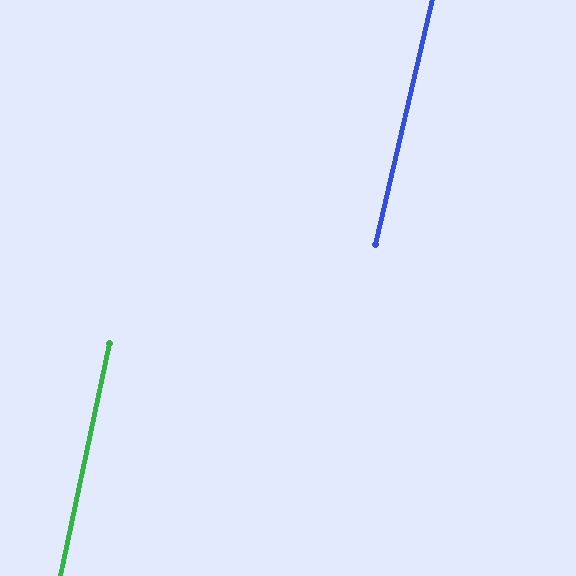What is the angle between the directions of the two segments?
Approximately 1 degree.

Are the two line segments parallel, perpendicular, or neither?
Parallel — their directions differ by only 1.2°.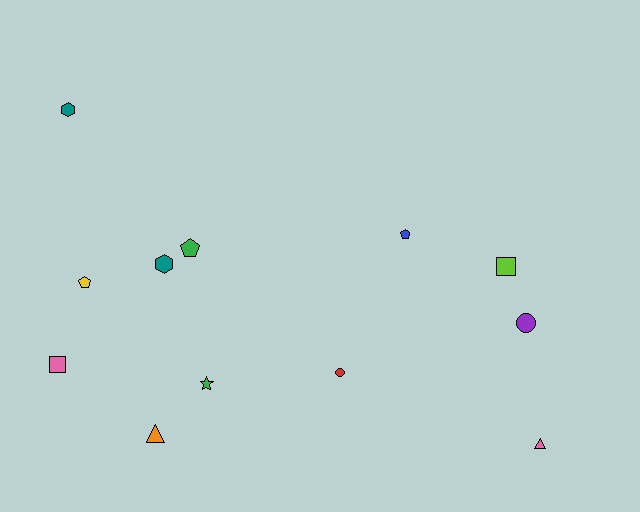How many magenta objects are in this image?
There are no magenta objects.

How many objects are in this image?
There are 12 objects.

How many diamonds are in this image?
There are no diamonds.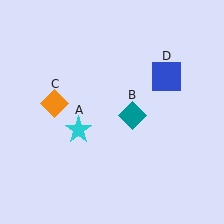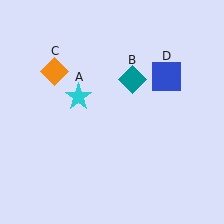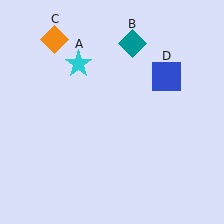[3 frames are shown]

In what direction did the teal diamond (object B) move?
The teal diamond (object B) moved up.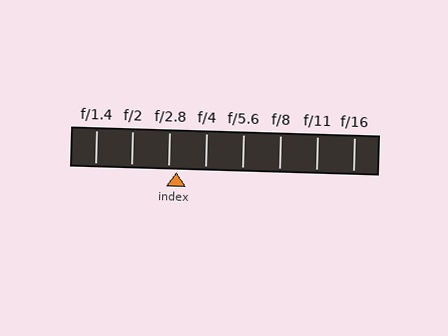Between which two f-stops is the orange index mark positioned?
The index mark is between f/2.8 and f/4.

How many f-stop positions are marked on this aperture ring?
There are 8 f-stop positions marked.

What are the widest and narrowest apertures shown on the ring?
The widest aperture shown is f/1.4 and the narrowest is f/16.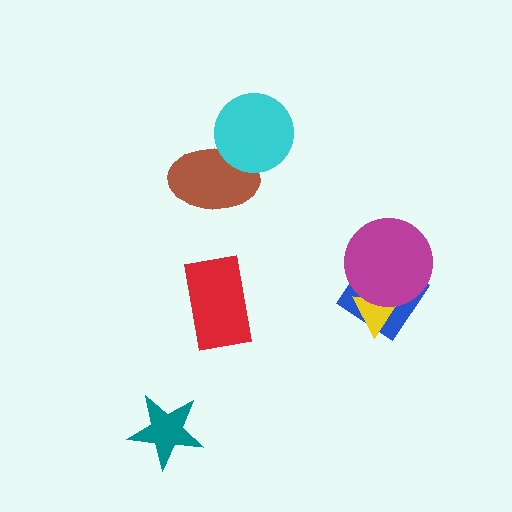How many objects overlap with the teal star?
0 objects overlap with the teal star.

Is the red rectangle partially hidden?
No, no other shape covers it.